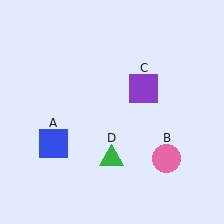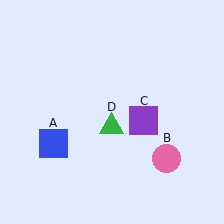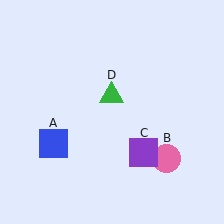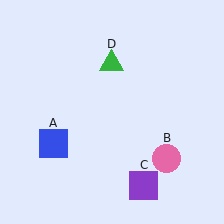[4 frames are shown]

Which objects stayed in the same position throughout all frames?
Blue square (object A) and pink circle (object B) remained stationary.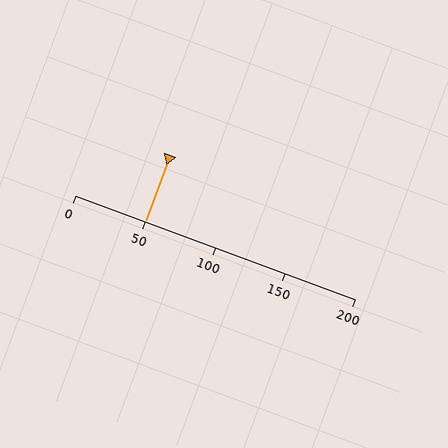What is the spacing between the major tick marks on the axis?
The major ticks are spaced 50 apart.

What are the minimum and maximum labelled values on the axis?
The axis runs from 0 to 200.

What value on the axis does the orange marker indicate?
The marker indicates approximately 50.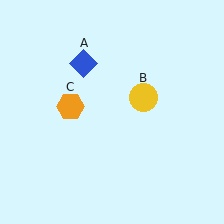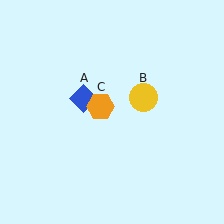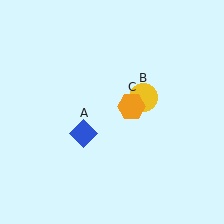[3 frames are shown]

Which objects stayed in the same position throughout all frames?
Yellow circle (object B) remained stationary.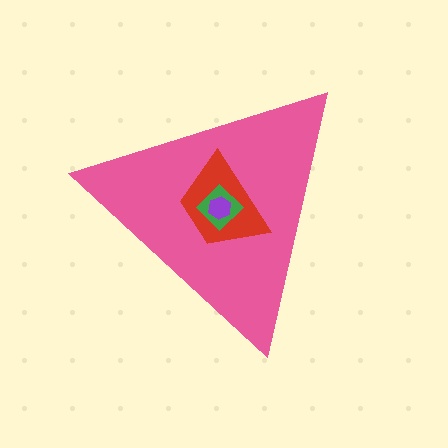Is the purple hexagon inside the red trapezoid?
Yes.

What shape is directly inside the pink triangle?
The red trapezoid.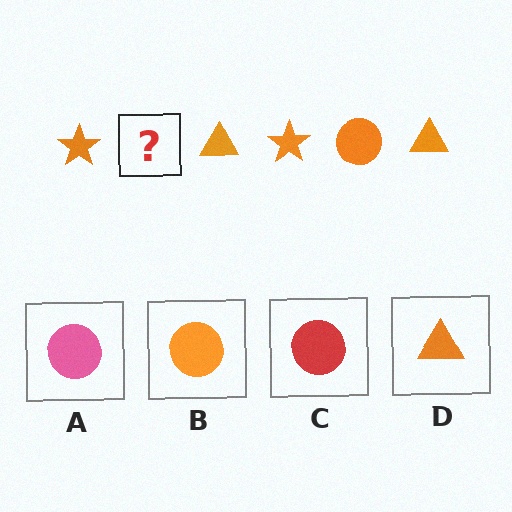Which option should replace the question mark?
Option B.